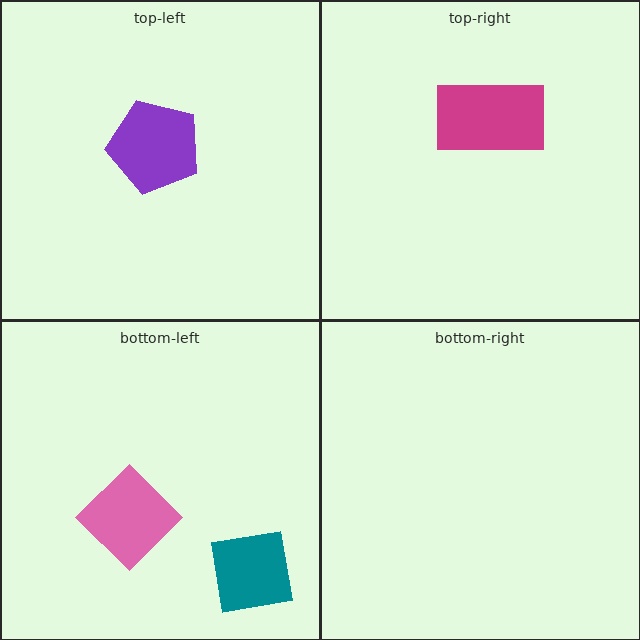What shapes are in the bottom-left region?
The pink diamond, the teal square.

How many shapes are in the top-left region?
1.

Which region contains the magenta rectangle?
The top-right region.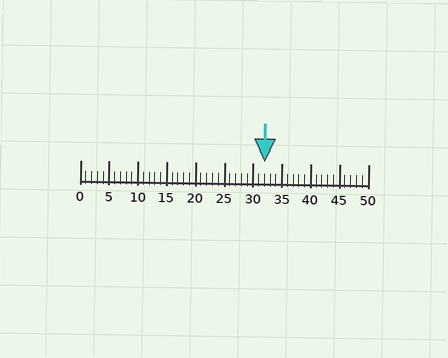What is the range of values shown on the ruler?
The ruler shows values from 0 to 50.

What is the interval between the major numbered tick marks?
The major tick marks are spaced 5 units apart.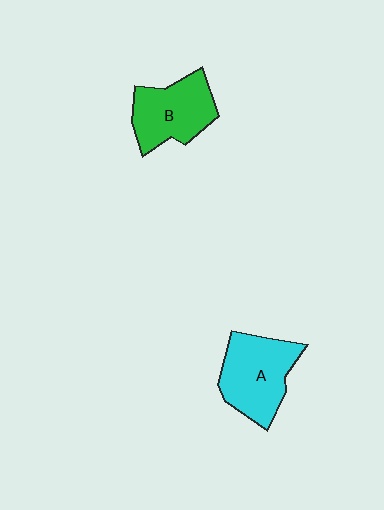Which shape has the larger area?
Shape A (cyan).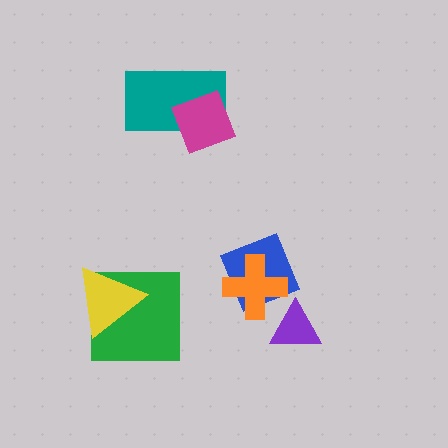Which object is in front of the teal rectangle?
The magenta diamond is in front of the teal rectangle.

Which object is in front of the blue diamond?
The orange cross is in front of the blue diamond.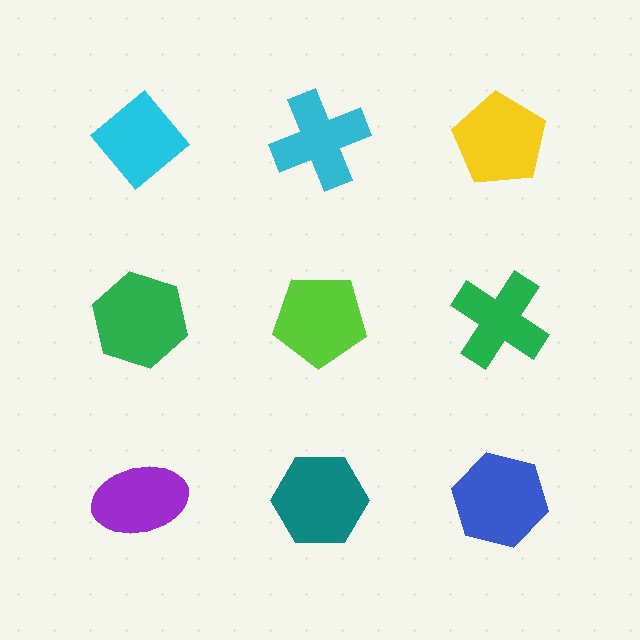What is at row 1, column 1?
A cyan diamond.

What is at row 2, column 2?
A lime pentagon.